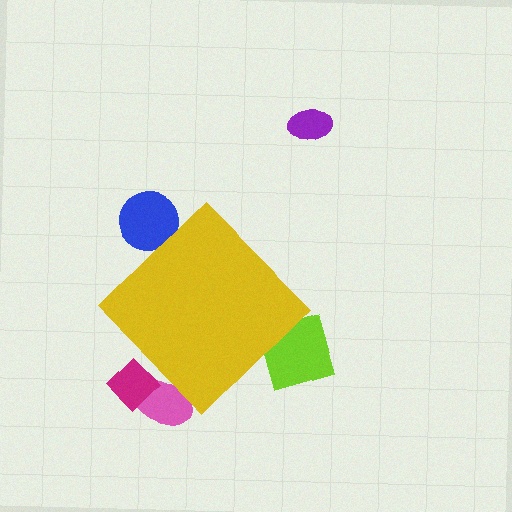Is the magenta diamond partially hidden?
Yes, the magenta diamond is partially hidden behind the yellow diamond.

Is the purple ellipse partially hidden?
No, the purple ellipse is fully visible.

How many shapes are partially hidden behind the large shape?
4 shapes are partially hidden.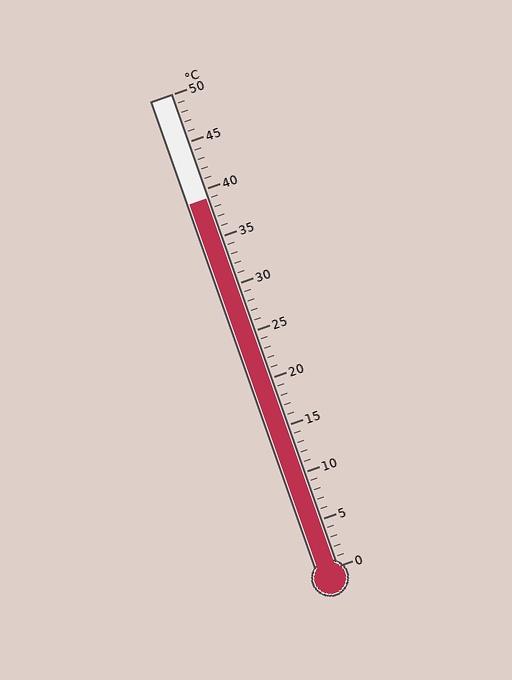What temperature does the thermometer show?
The thermometer shows approximately 39°C.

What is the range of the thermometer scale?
The thermometer scale ranges from 0°C to 50°C.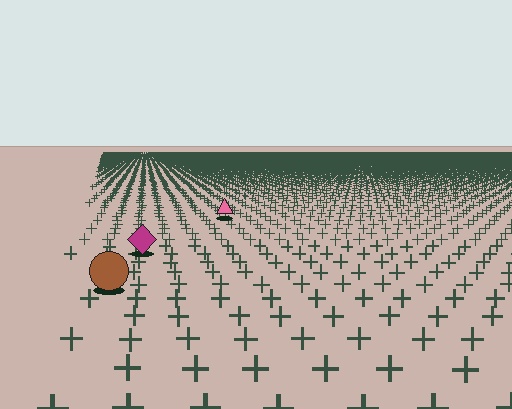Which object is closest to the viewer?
The brown circle is closest. The texture marks near it are larger and more spread out.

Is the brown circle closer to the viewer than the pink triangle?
Yes. The brown circle is closer — you can tell from the texture gradient: the ground texture is coarser near it.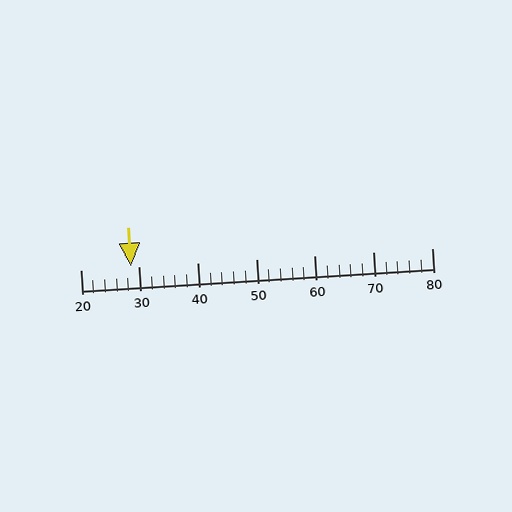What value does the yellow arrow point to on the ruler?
The yellow arrow points to approximately 29.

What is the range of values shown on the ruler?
The ruler shows values from 20 to 80.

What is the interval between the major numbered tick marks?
The major tick marks are spaced 10 units apart.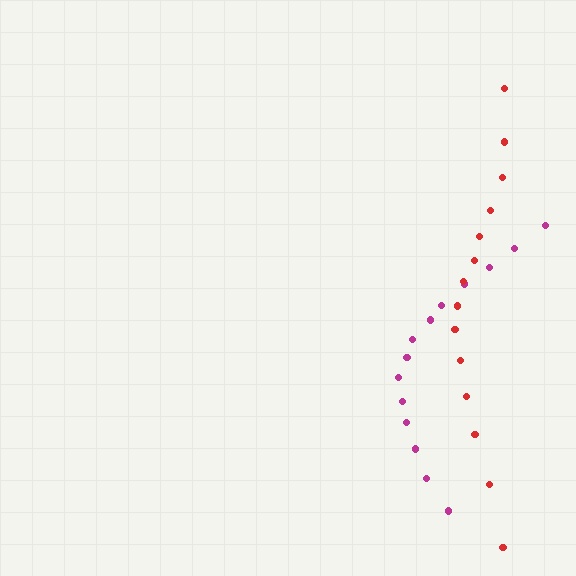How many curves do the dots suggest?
There are 2 distinct paths.